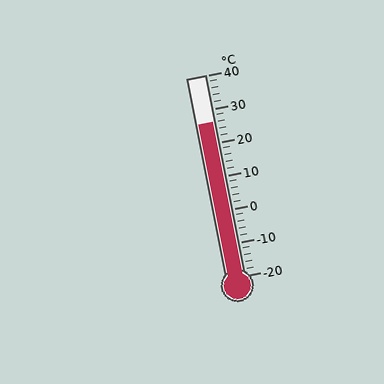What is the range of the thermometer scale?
The thermometer scale ranges from -20°C to 40°C.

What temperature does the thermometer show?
The thermometer shows approximately 26°C.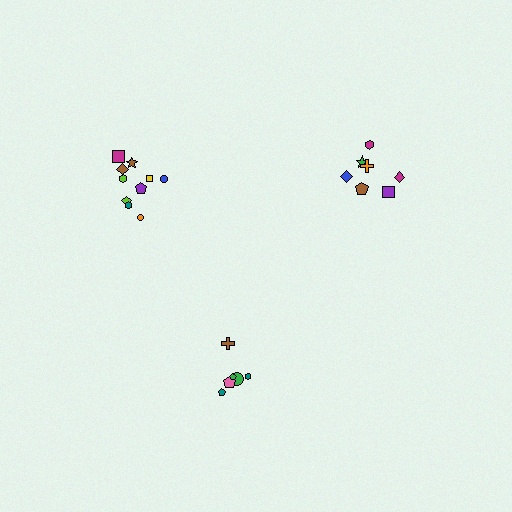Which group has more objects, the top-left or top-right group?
The top-left group.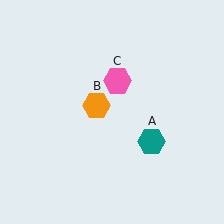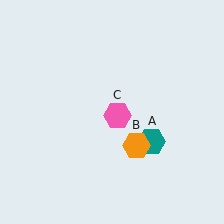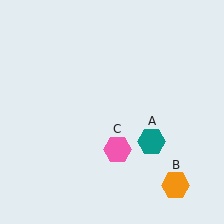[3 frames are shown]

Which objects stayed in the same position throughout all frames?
Teal hexagon (object A) remained stationary.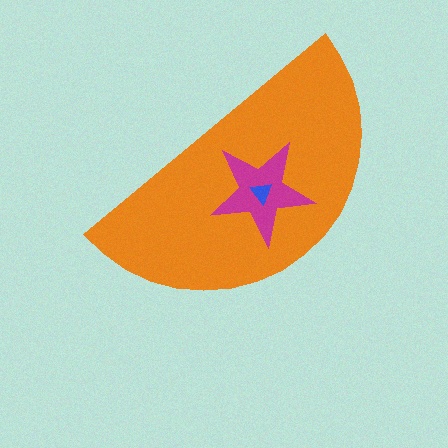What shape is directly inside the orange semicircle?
The magenta star.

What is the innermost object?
The blue triangle.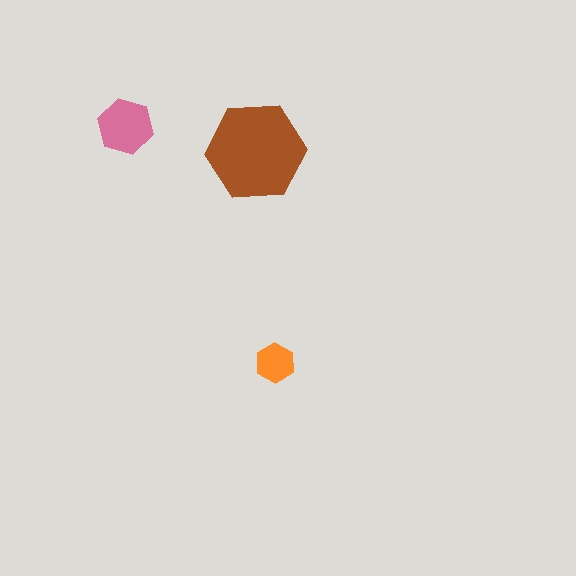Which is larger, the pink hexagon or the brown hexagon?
The brown one.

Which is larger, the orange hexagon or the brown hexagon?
The brown one.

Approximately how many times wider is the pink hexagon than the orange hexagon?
About 1.5 times wider.